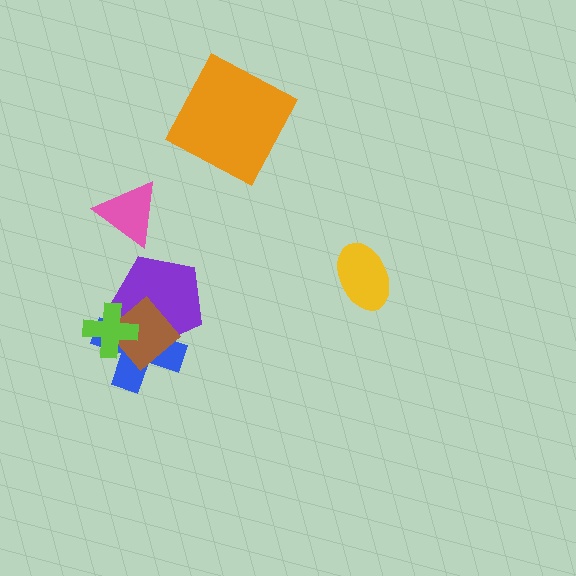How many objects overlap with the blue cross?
3 objects overlap with the blue cross.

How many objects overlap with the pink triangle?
0 objects overlap with the pink triangle.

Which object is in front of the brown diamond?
The lime cross is in front of the brown diamond.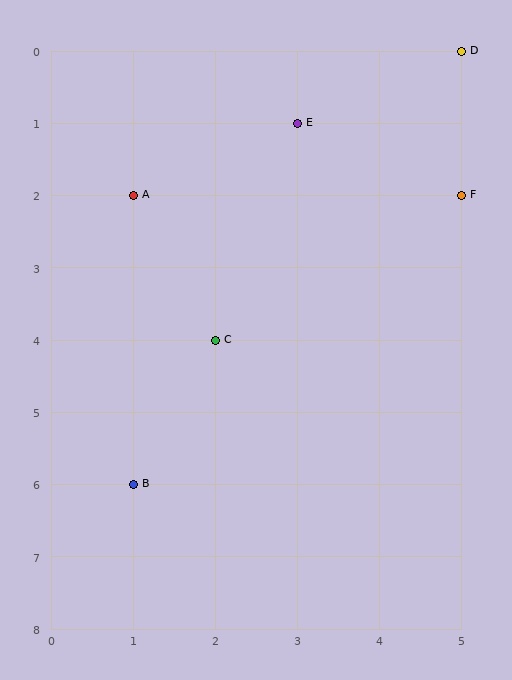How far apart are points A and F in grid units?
Points A and F are 4 columns apart.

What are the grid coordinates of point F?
Point F is at grid coordinates (5, 2).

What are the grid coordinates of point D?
Point D is at grid coordinates (5, 0).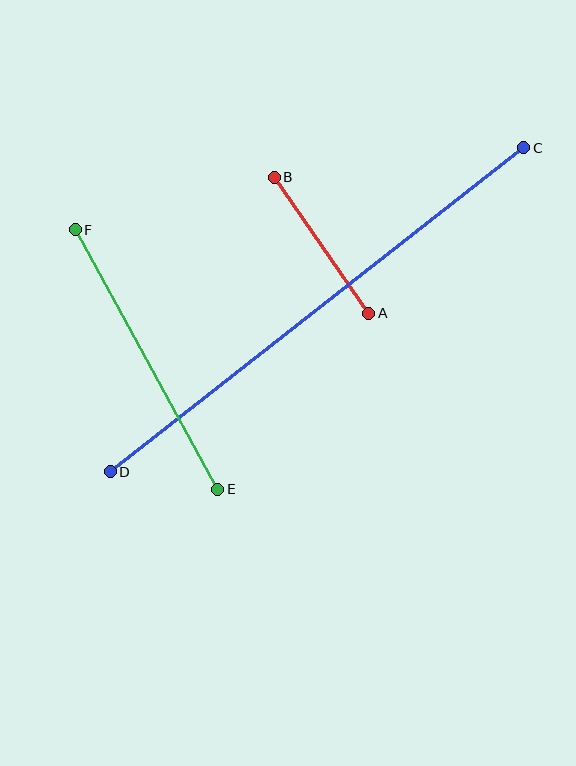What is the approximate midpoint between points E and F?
The midpoint is at approximately (147, 360) pixels.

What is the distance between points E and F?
The distance is approximately 296 pixels.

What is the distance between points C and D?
The distance is approximately 526 pixels.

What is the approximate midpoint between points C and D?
The midpoint is at approximately (317, 310) pixels.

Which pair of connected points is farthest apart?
Points C and D are farthest apart.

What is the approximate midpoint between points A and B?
The midpoint is at approximately (321, 245) pixels.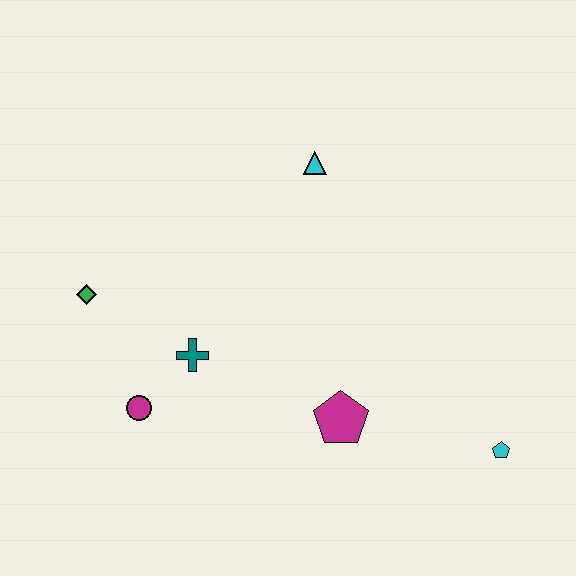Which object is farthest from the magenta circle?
The cyan pentagon is farthest from the magenta circle.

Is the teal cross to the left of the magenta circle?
No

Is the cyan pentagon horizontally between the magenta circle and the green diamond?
No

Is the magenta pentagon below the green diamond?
Yes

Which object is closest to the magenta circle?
The teal cross is closest to the magenta circle.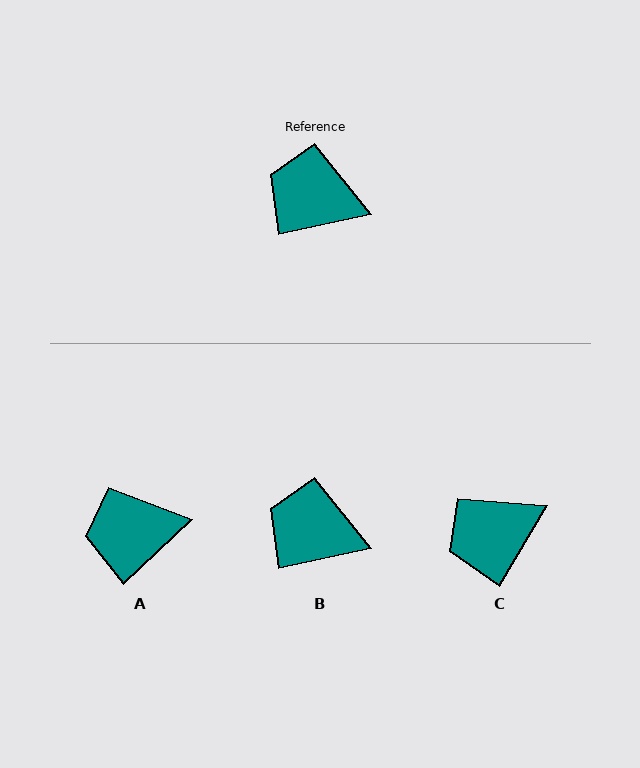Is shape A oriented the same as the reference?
No, it is off by about 30 degrees.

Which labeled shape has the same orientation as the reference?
B.